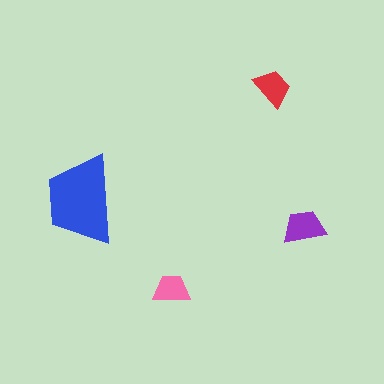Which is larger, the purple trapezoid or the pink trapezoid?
The purple one.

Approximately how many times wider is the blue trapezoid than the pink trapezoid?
About 2.5 times wider.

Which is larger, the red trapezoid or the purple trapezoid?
The purple one.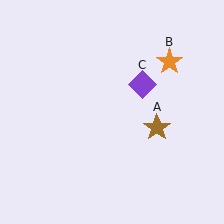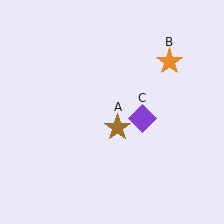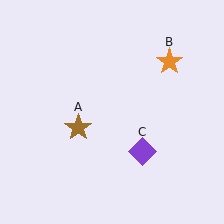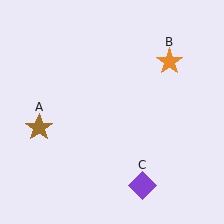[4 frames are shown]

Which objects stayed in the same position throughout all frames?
Orange star (object B) remained stationary.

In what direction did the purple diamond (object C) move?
The purple diamond (object C) moved down.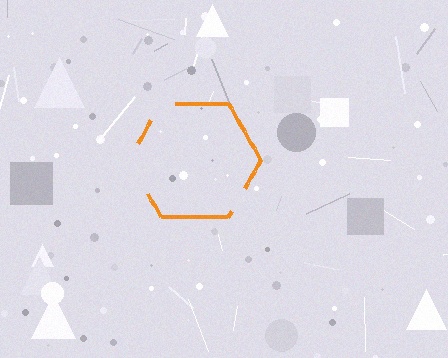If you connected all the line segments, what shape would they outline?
They would outline a hexagon.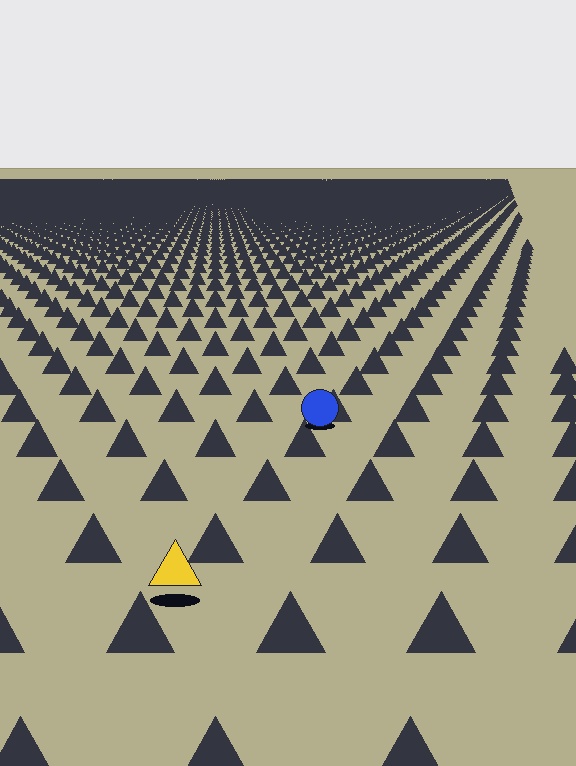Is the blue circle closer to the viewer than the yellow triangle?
No. The yellow triangle is closer — you can tell from the texture gradient: the ground texture is coarser near it.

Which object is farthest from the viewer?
The blue circle is farthest from the viewer. It appears smaller and the ground texture around it is denser.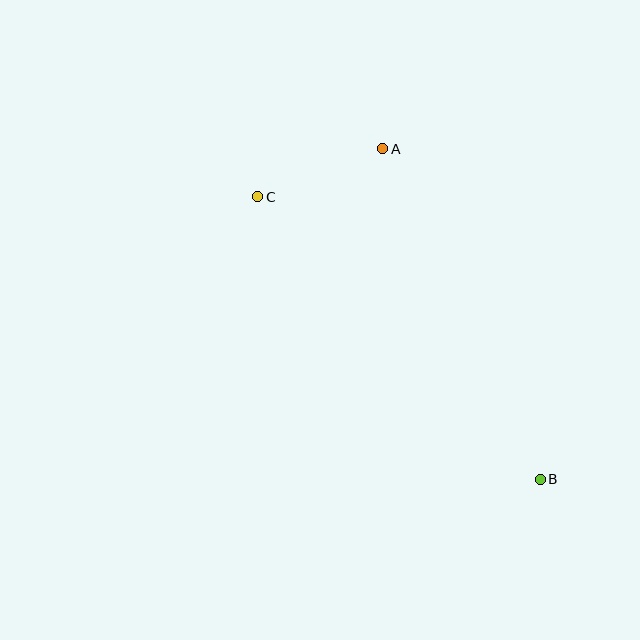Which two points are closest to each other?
Points A and C are closest to each other.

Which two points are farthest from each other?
Points B and C are farthest from each other.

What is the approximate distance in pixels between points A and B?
The distance between A and B is approximately 366 pixels.